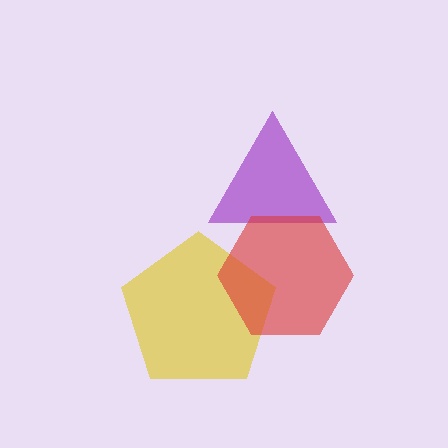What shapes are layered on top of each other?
The layered shapes are: a yellow pentagon, a purple triangle, a red hexagon.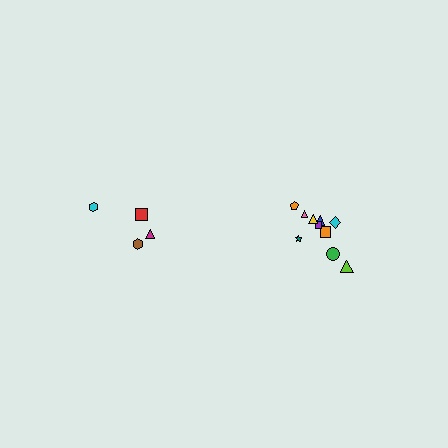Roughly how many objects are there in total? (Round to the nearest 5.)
Roughly 15 objects in total.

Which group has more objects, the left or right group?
The right group.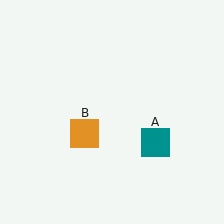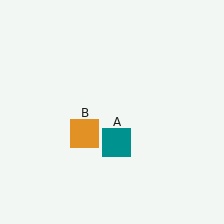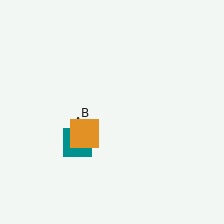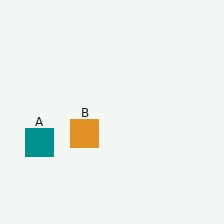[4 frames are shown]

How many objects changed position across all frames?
1 object changed position: teal square (object A).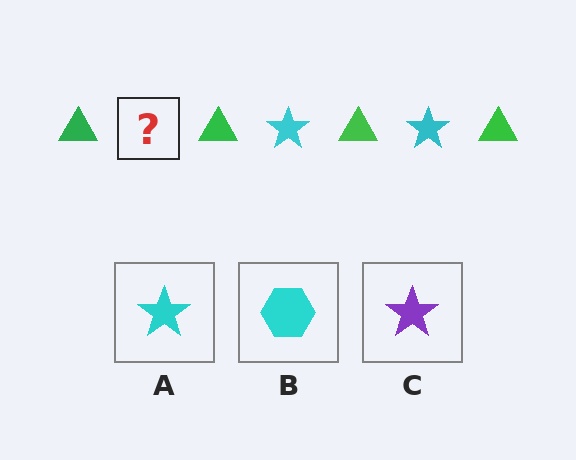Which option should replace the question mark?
Option A.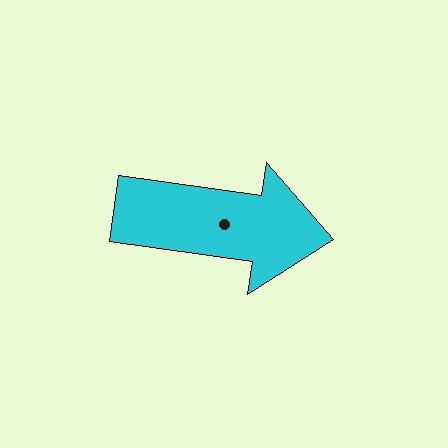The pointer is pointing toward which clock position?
Roughly 3 o'clock.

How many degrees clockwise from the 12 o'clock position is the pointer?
Approximately 98 degrees.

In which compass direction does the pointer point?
East.